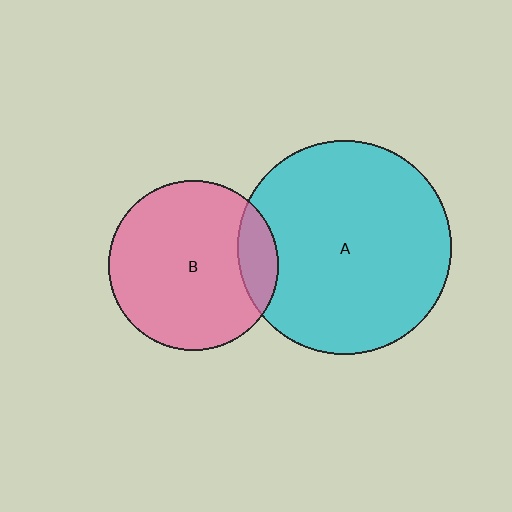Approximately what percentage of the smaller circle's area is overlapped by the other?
Approximately 15%.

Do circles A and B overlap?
Yes.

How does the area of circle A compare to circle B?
Approximately 1.6 times.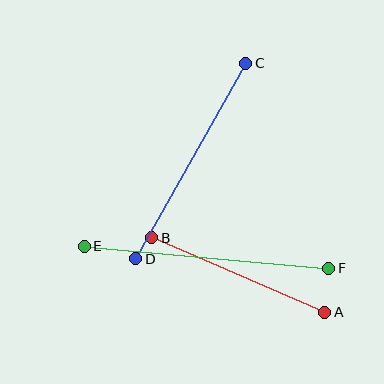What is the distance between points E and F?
The distance is approximately 245 pixels.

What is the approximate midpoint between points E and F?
The midpoint is at approximately (206, 257) pixels.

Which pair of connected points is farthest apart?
Points E and F are farthest apart.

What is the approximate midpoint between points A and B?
The midpoint is at approximately (238, 275) pixels.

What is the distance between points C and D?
The distance is approximately 224 pixels.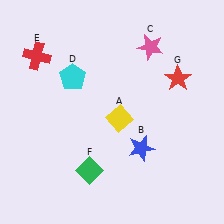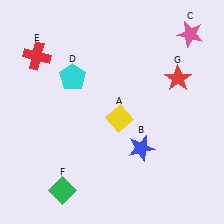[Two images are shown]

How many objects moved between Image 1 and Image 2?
2 objects moved between the two images.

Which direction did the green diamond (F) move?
The green diamond (F) moved left.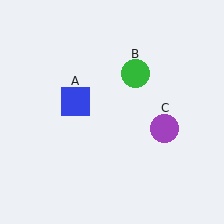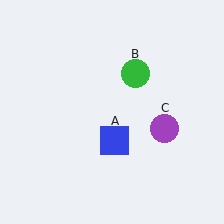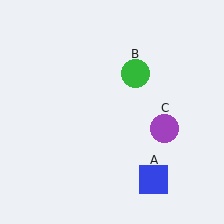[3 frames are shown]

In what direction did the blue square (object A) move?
The blue square (object A) moved down and to the right.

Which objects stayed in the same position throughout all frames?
Green circle (object B) and purple circle (object C) remained stationary.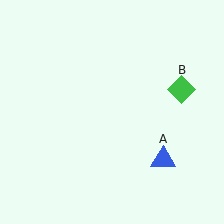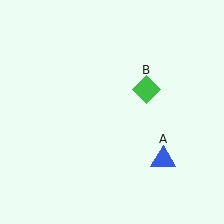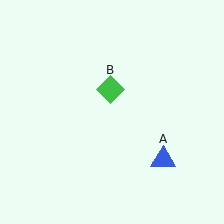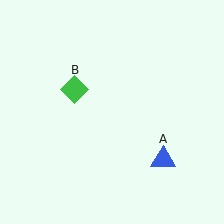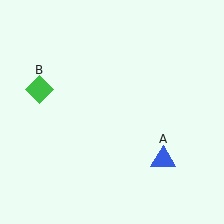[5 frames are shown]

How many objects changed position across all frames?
1 object changed position: green diamond (object B).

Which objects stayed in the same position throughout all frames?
Blue triangle (object A) remained stationary.